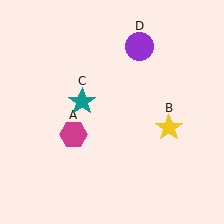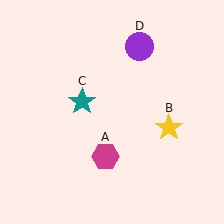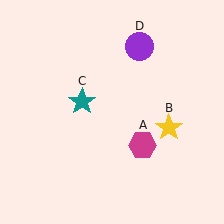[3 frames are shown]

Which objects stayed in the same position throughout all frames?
Yellow star (object B) and teal star (object C) and purple circle (object D) remained stationary.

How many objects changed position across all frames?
1 object changed position: magenta hexagon (object A).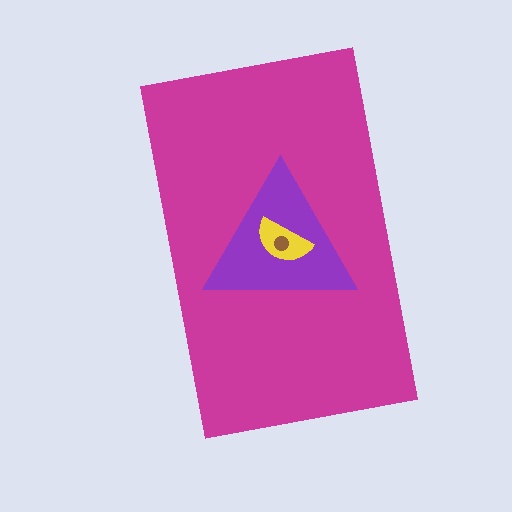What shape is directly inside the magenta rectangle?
The purple triangle.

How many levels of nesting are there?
4.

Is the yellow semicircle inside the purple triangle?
Yes.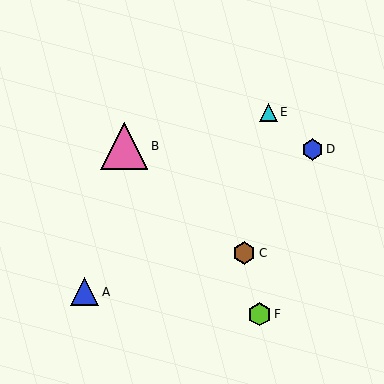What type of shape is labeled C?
Shape C is a brown hexagon.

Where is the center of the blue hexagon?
The center of the blue hexagon is at (312, 149).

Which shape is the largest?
The pink triangle (labeled B) is the largest.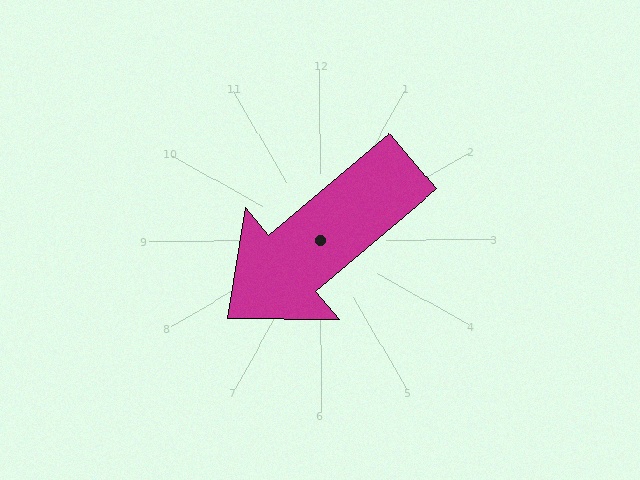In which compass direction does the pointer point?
Southwest.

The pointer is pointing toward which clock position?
Roughly 8 o'clock.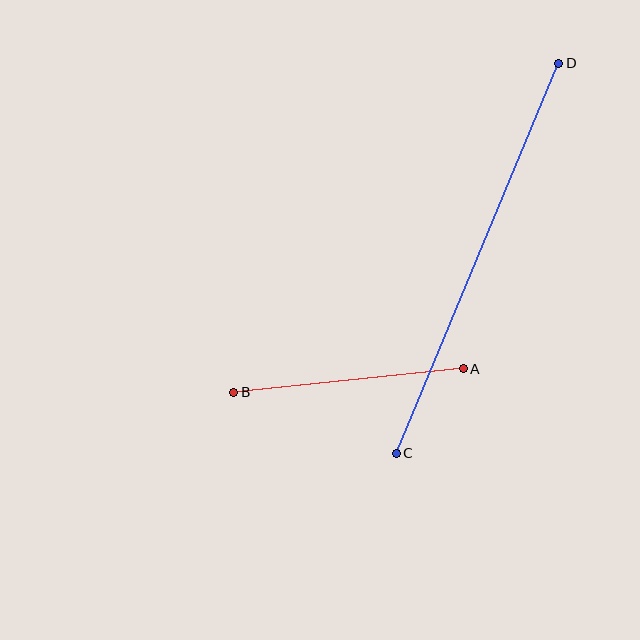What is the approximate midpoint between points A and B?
The midpoint is at approximately (349, 381) pixels.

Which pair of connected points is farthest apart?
Points C and D are farthest apart.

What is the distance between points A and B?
The distance is approximately 231 pixels.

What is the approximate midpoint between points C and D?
The midpoint is at approximately (477, 258) pixels.